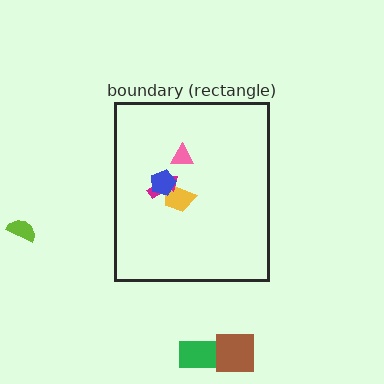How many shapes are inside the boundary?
4 inside, 3 outside.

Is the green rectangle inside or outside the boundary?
Outside.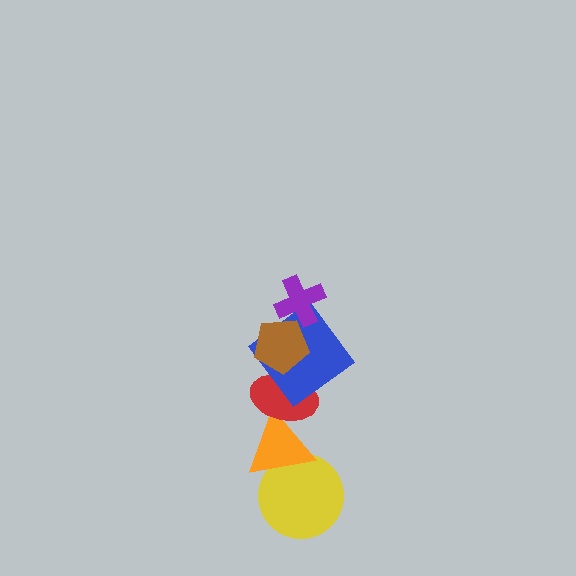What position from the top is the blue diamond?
The blue diamond is 3rd from the top.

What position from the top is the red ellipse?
The red ellipse is 4th from the top.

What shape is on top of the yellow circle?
The orange triangle is on top of the yellow circle.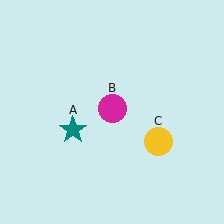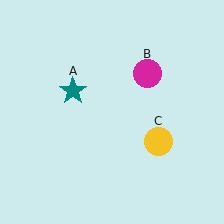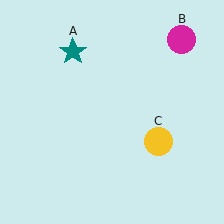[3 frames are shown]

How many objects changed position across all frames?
2 objects changed position: teal star (object A), magenta circle (object B).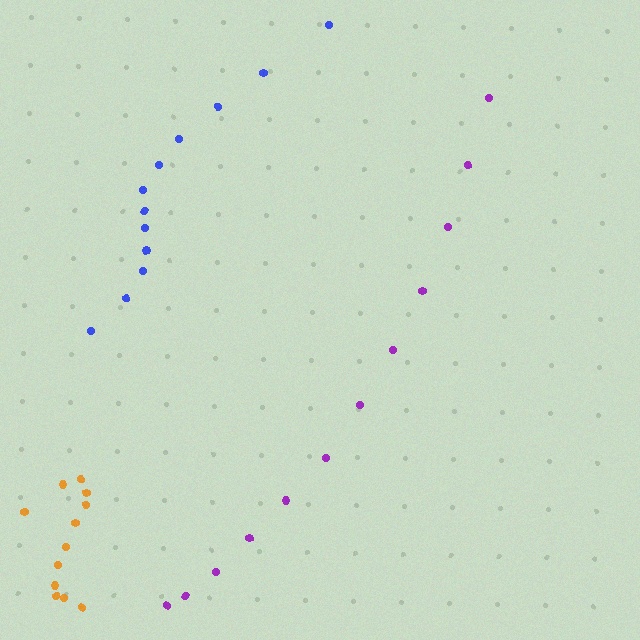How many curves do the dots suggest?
There are 3 distinct paths.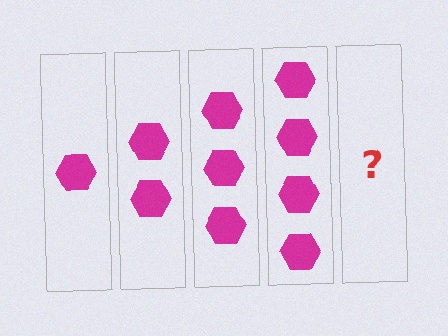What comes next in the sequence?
The next element should be 5 hexagons.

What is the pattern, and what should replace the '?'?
The pattern is that each step adds one more hexagon. The '?' should be 5 hexagons.